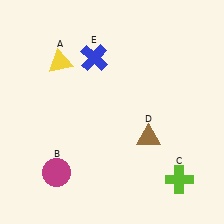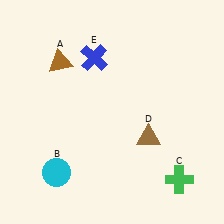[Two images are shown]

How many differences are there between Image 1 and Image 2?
There are 3 differences between the two images.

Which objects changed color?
A changed from yellow to brown. B changed from magenta to cyan. C changed from lime to green.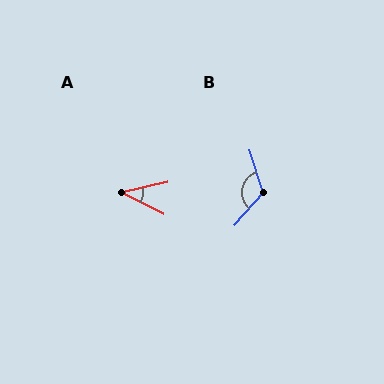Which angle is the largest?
B, at approximately 122 degrees.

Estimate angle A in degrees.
Approximately 40 degrees.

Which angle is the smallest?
A, at approximately 40 degrees.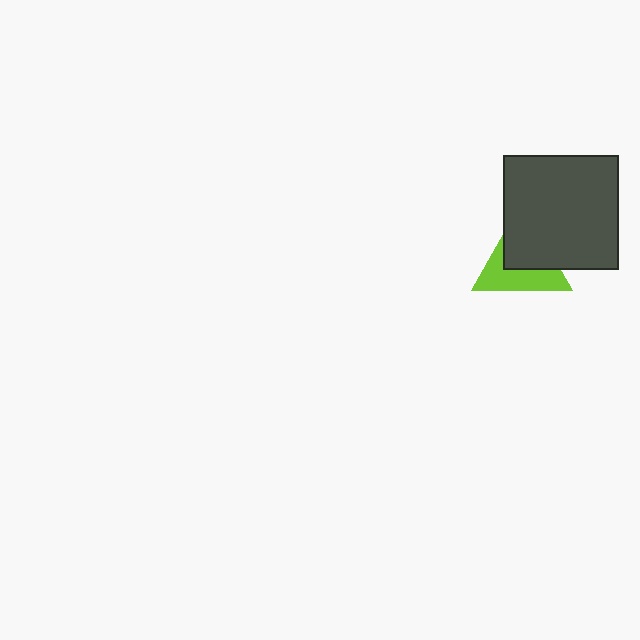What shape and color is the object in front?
The object in front is a dark gray square.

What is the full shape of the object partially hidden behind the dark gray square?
The partially hidden object is a lime triangle.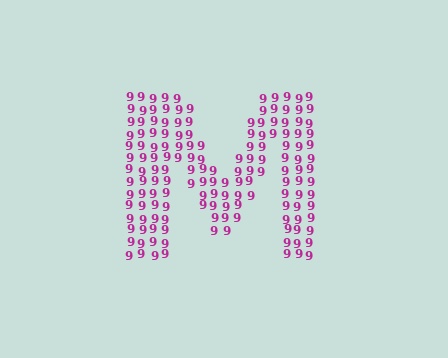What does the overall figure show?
The overall figure shows the letter M.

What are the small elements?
The small elements are digit 9's.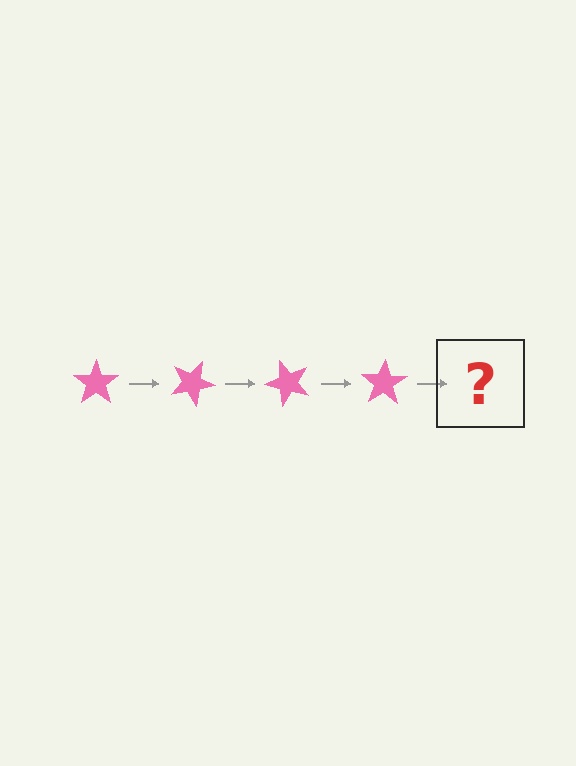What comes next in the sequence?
The next element should be a pink star rotated 100 degrees.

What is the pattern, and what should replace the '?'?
The pattern is that the star rotates 25 degrees each step. The '?' should be a pink star rotated 100 degrees.